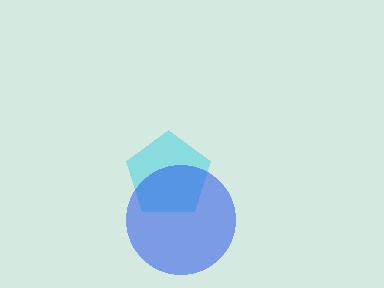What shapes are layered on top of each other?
The layered shapes are: a cyan pentagon, a blue circle.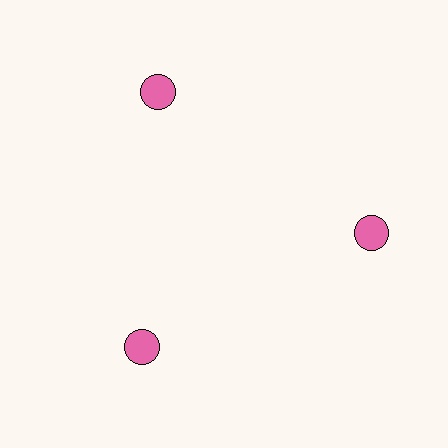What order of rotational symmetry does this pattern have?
This pattern has 3-fold rotational symmetry.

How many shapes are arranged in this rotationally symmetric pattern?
There are 3 shapes, arranged in 3 groups of 1.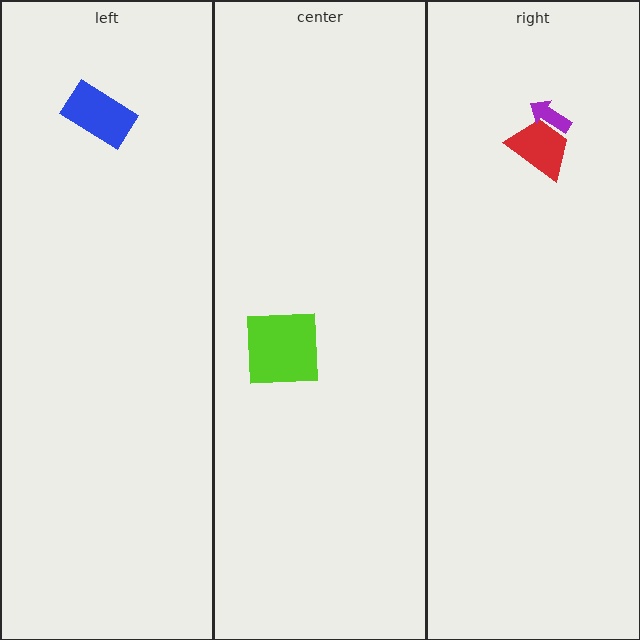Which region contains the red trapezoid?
The right region.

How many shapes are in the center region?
1.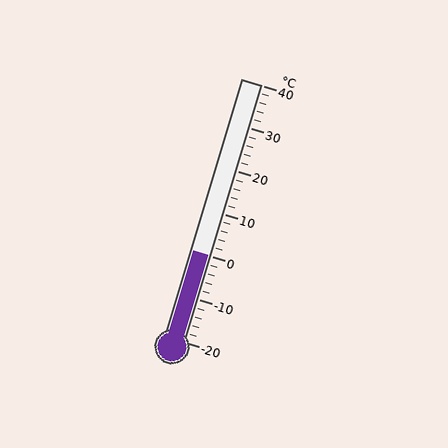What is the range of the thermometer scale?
The thermometer scale ranges from -20°C to 40°C.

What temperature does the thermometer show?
The thermometer shows approximately 0°C.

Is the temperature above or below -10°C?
The temperature is above -10°C.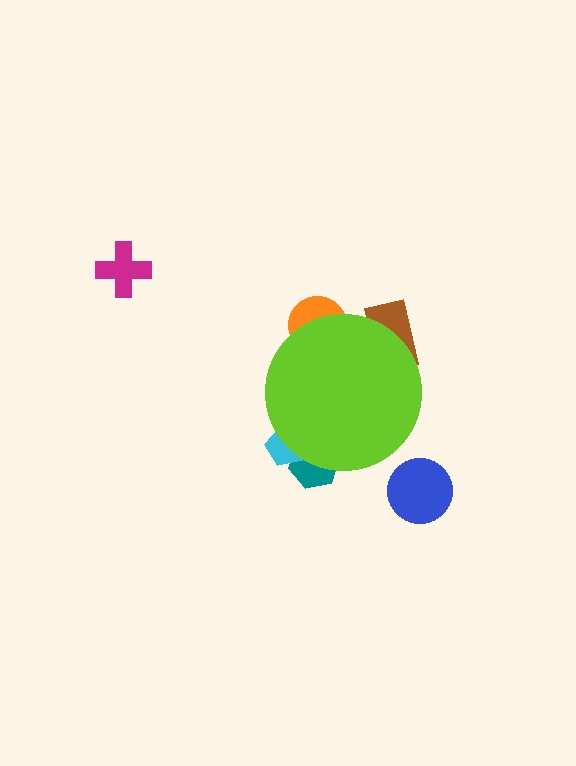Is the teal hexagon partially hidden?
Yes, the teal hexagon is partially hidden behind the lime circle.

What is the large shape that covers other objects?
A lime circle.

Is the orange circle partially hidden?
Yes, the orange circle is partially hidden behind the lime circle.